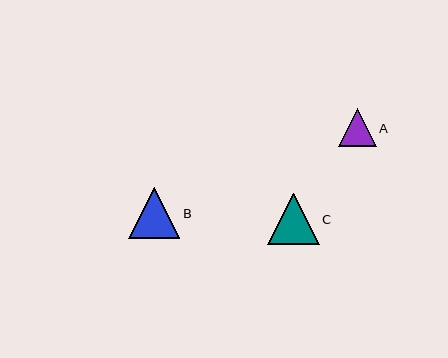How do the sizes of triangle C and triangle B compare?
Triangle C and triangle B are approximately the same size.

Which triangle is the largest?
Triangle C is the largest with a size of approximately 51 pixels.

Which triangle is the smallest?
Triangle A is the smallest with a size of approximately 38 pixels.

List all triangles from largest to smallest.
From largest to smallest: C, B, A.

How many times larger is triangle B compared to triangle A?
Triangle B is approximately 1.3 times the size of triangle A.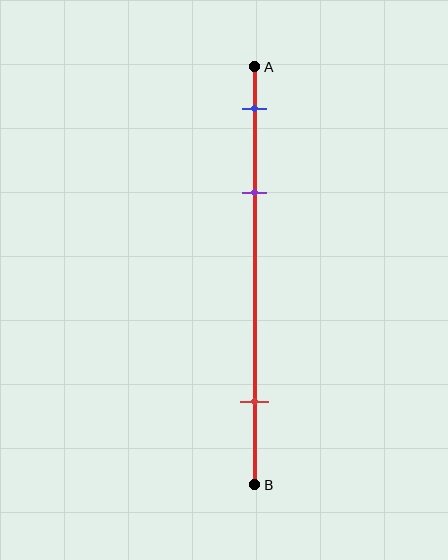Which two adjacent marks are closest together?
The blue and purple marks are the closest adjacent pair.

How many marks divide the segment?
There are 3 marks dividing the segment.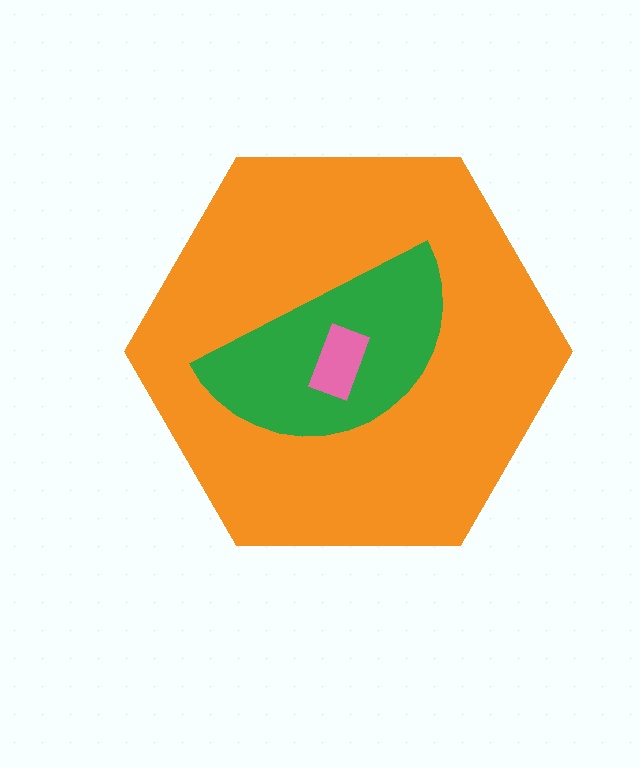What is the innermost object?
The pink rectangle.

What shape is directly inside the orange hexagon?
The green semicircle.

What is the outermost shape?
The orange hexagon.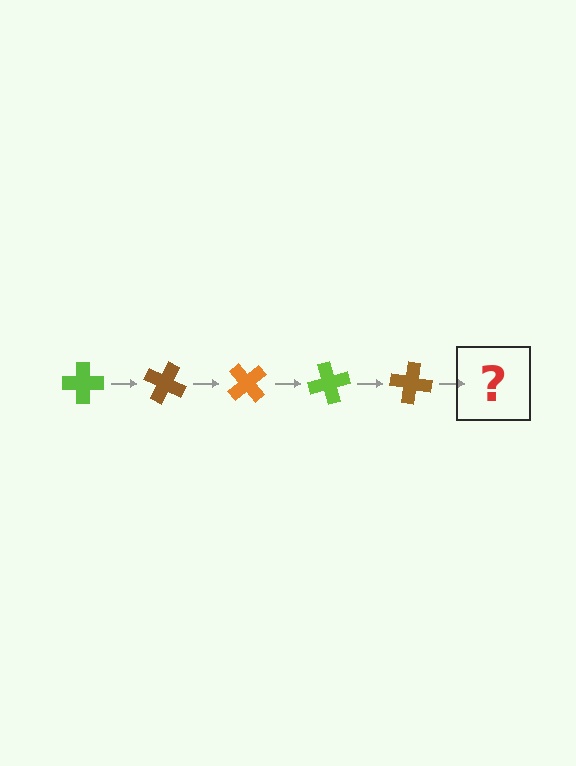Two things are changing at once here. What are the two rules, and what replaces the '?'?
The two rules are that it rotates 25 degrees each step and the color cycles through lime, brown, and orange. The '?' should be an orange cross, rotated 125 degrees from the start.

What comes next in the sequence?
The next element should be an orange cross, rotated 125 degrees from the start.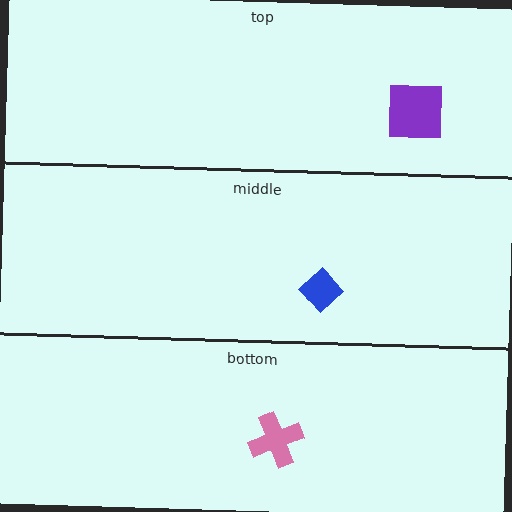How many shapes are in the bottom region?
1.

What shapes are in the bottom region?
The pink cross.